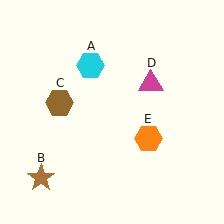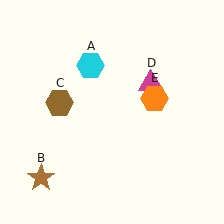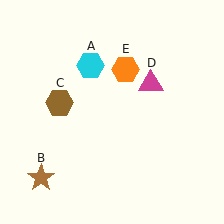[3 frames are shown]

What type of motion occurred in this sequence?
The orange hexagon (object E) rotated counterclockwise around the center of the scene.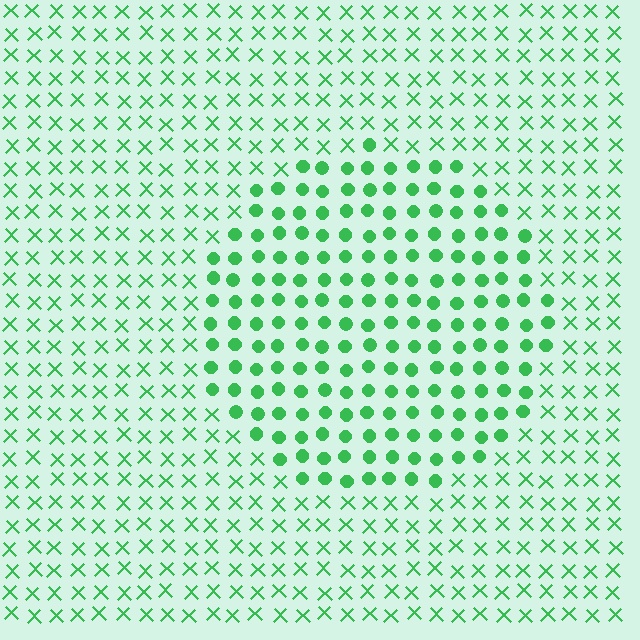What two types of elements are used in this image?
The image uses circles inside the circle region and X marks outside it.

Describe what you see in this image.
The image is filled with small green elements arranged in a uniform grid. A circle-shaped region contains circles, while the surrounding area contains X marks. The boundary is defined purely by the change in element shape.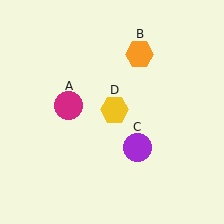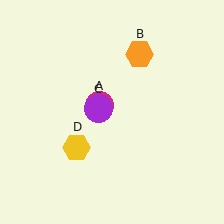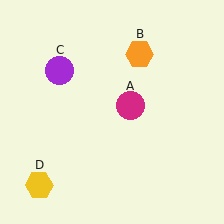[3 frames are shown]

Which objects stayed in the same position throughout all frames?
Orange hexagon (object B) remained stationary.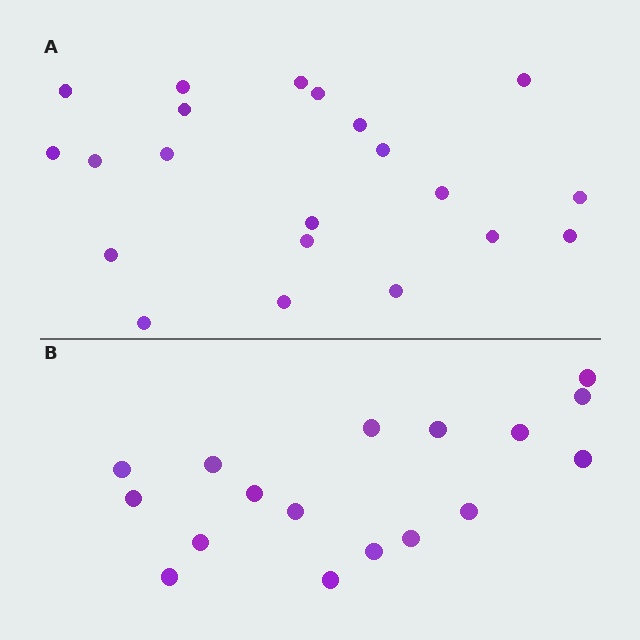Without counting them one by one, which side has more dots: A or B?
Region A (the top region) has more dots.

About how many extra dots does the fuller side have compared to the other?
Region A has about 4 more dots than region B.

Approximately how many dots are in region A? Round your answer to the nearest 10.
About 20 dots. (The exact count is 21, which rounds to 20.)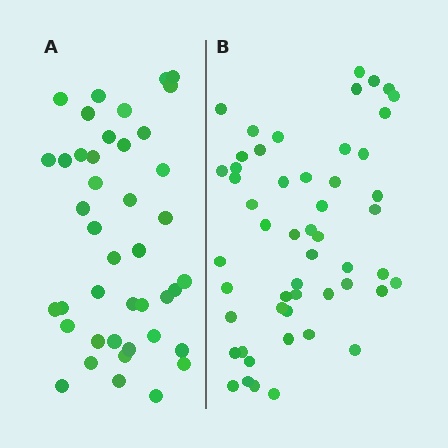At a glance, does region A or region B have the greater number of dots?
Region B (the right region) has more dots.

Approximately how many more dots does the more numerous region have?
Region B has roughly 10 or so more dots than region A.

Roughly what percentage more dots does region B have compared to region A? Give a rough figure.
About 25% more.